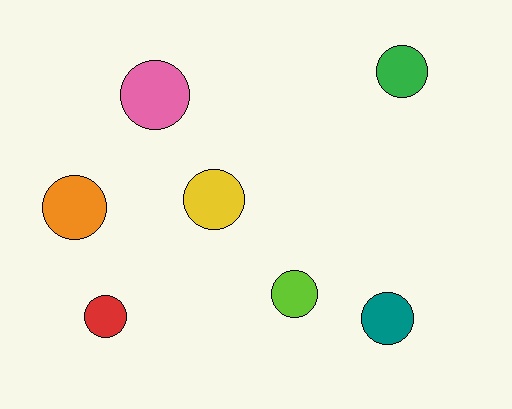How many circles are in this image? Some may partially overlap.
There are 7 circles.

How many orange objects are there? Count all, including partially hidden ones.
There is 1 orange object.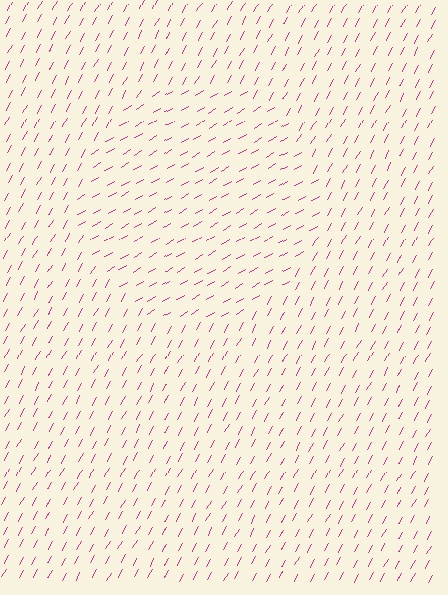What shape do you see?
I see a circle.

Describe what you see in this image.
The image is filled with small magenta line segments. A circle region in the image has lines oriented differently from the surrounding lines, creating a visible texture boundary.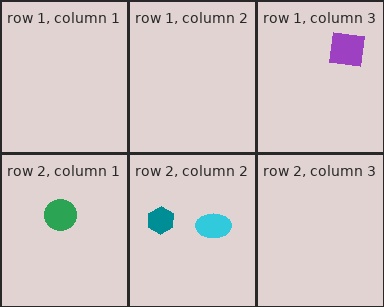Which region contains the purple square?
The row 1, column 3 region.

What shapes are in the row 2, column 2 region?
The cyan ellipse, the teal hexagon.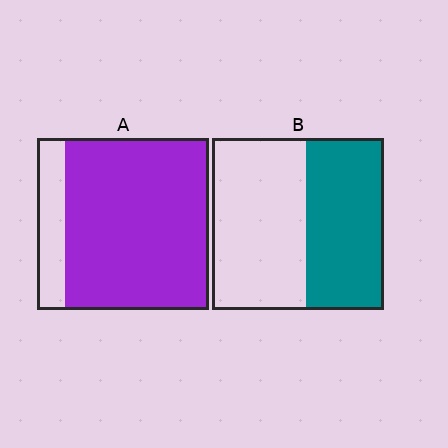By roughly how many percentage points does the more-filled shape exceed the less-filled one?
By roughly 40 percentage points (A over B).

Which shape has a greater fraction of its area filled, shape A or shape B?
Shape A.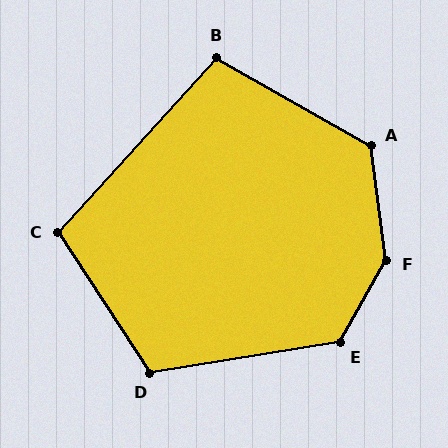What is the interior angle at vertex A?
Approximately 127 degrees (obtuse).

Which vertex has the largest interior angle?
F, at approximately 143 degrees.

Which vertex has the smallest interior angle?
B, at approximately 103 degrees.